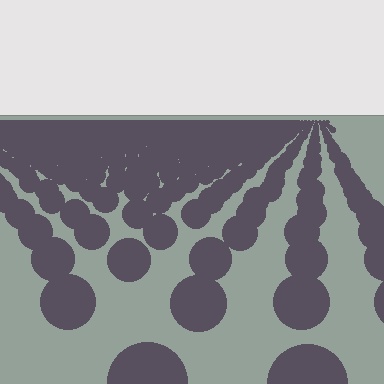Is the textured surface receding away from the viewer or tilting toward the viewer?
The surface is receding away from the viewer. Texture elements get smaller and denser toward the top.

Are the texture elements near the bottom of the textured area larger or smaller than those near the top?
Larger. Near the bottom, elements are closer to the viewer and appear at a bigger on-screen size.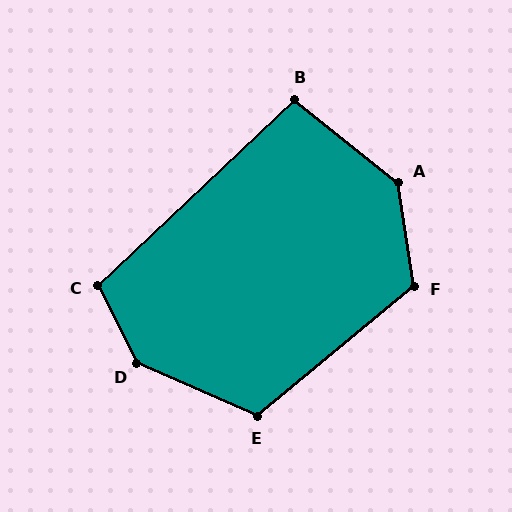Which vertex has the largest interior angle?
D, at approximately 140 degrees.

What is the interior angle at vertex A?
Approximately 137 degrees (obtuse).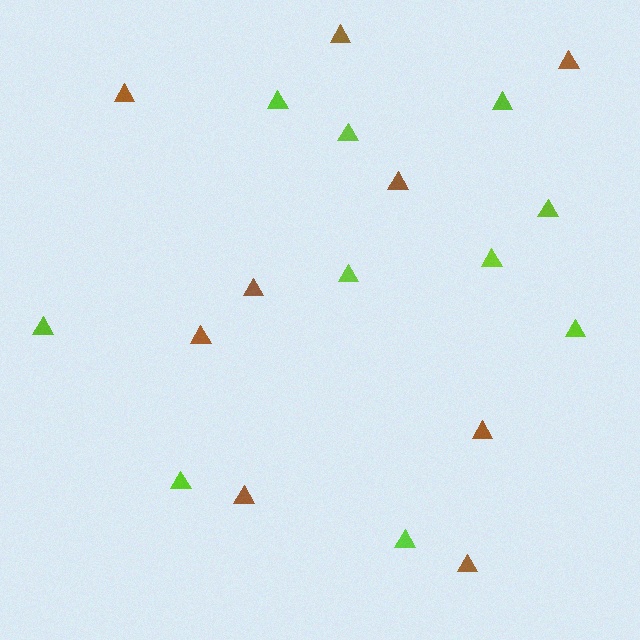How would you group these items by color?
There are 2 groups: one group of brown triangles (9) and one group of lime triangles (10).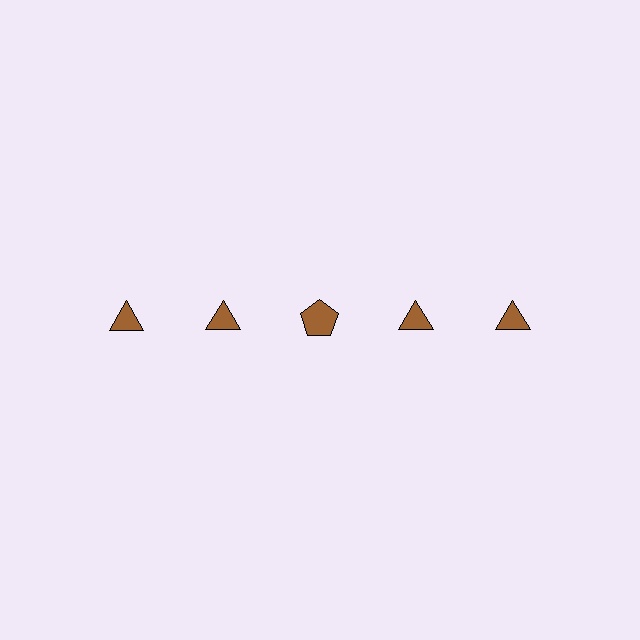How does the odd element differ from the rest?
It has a different shape: pentagon instead of triangle.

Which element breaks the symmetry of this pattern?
The brown pentagon in the top row, center column breaks the symmetry. All other shapes are brown triangles.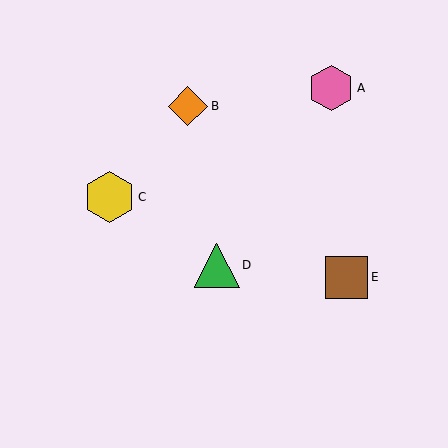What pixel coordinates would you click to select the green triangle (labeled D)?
Click at (217, 265) to select the green triangle D.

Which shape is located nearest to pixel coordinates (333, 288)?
The brown square (labeled E) at (347, 277) is nearest to that location.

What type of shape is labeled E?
Shape E is a brown square.